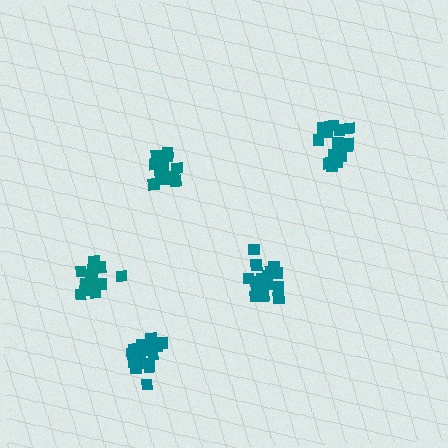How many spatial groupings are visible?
There are 5 spatial groupings.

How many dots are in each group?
Group 1: 15 dots, Group 2: 18 dots, Group 3: 17 dots, Group 4: 14 dots, Group 5: 15 dots (79 total).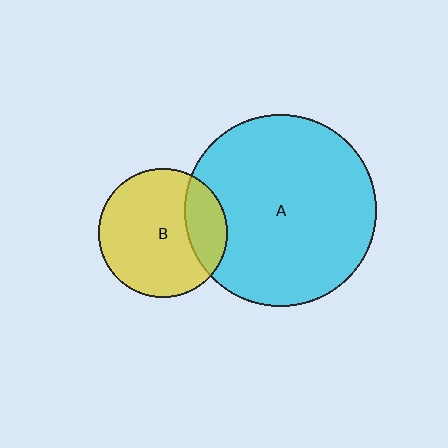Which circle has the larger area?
Circle A (cyan).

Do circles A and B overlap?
Yes.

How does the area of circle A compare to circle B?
Approximately 2.2 times.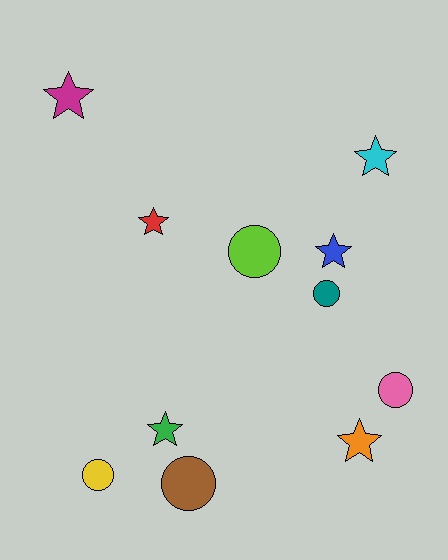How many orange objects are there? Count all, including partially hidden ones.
There is 1 orange object.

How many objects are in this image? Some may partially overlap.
There are 11 objects.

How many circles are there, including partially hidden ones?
There are 5 circles.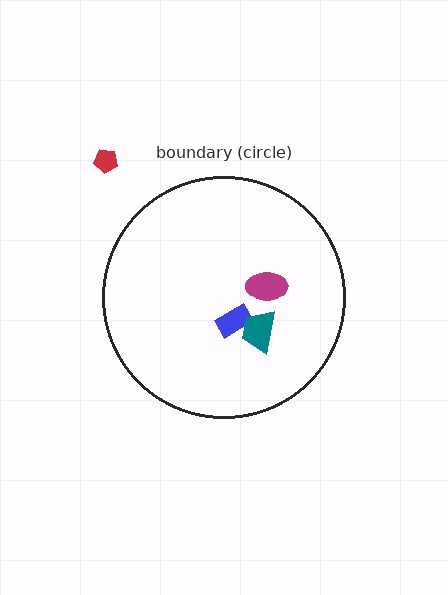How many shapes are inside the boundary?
3 inside, 1 outside.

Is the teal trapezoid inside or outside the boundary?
Inside.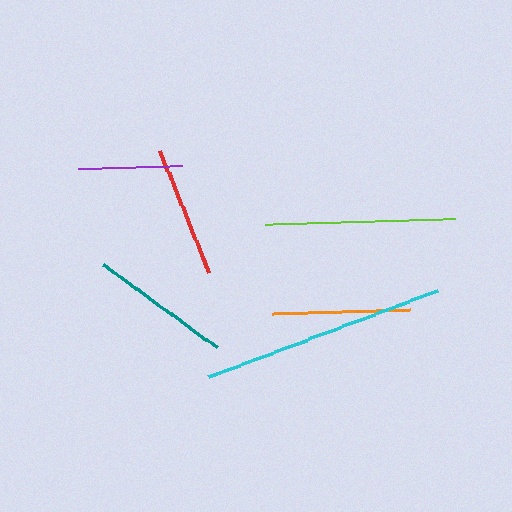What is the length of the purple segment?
The purple segment is approximately 105 pixels long.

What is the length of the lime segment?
The lime segment is approximately 190 pixels long.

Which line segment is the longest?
The cyan line is the longest at approximately 245 pixels.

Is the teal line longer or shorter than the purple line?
The teal line is longer than the purple line.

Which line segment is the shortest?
The purple line is the shortest at approximately 105 pixels.